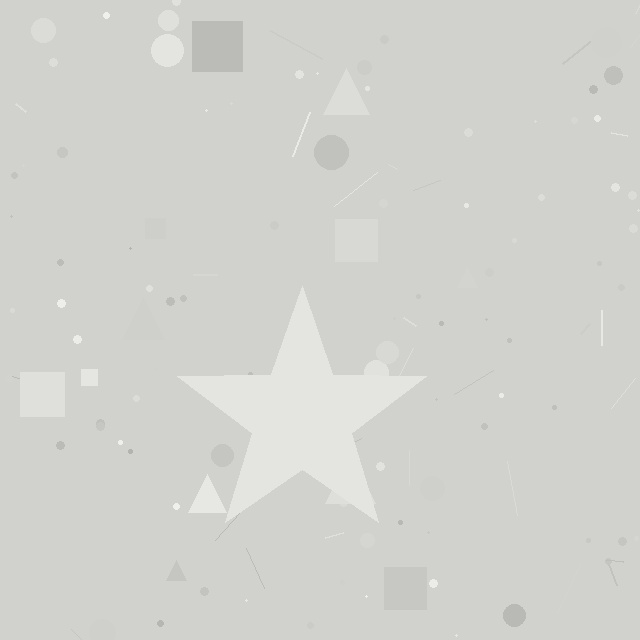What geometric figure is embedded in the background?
A star is embedded in the background.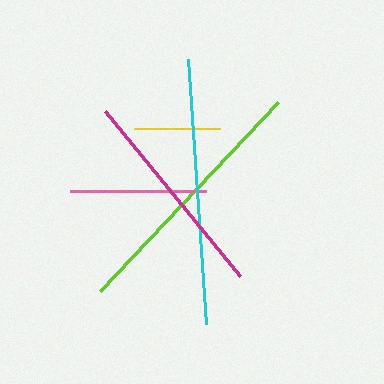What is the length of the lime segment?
The lime segment is approximately 261 pixels long.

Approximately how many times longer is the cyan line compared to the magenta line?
The cyan line is approximately 1.2 times the length of the magenta line.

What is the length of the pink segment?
The pink segment is approximately 136 pixels long.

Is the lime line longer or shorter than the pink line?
The lime line is longer than the pink line.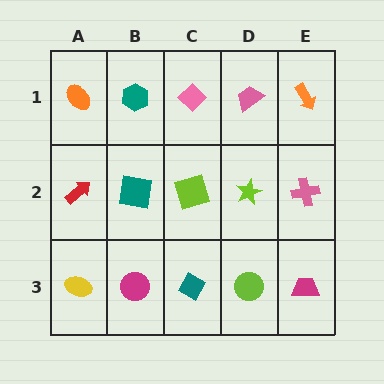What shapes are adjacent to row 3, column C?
A lime square (row 2, column C), a magenta circle (row 3, column B), a lime circle (row 3, column D).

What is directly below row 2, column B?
A magenta circle.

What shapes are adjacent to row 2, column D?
A pink trapezoid (row 1, column D), a lime circle (row 3, column D), a lime square (row 2, column C), a pink cross (row 2, column E).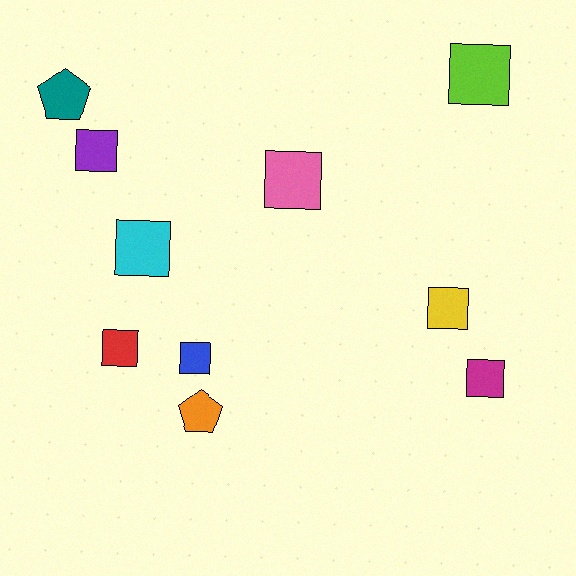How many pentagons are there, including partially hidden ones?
There are 2 pentagons.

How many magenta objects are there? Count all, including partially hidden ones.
There is 1 magenta object.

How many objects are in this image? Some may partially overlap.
There are 10 objects.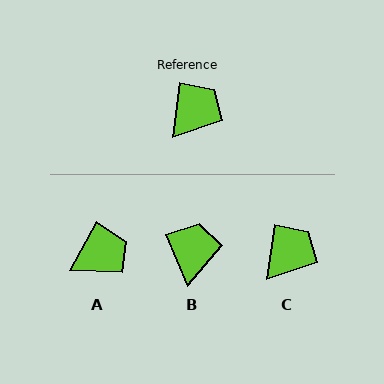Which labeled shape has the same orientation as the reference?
C.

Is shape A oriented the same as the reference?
No, it is off by about 21 degrees.